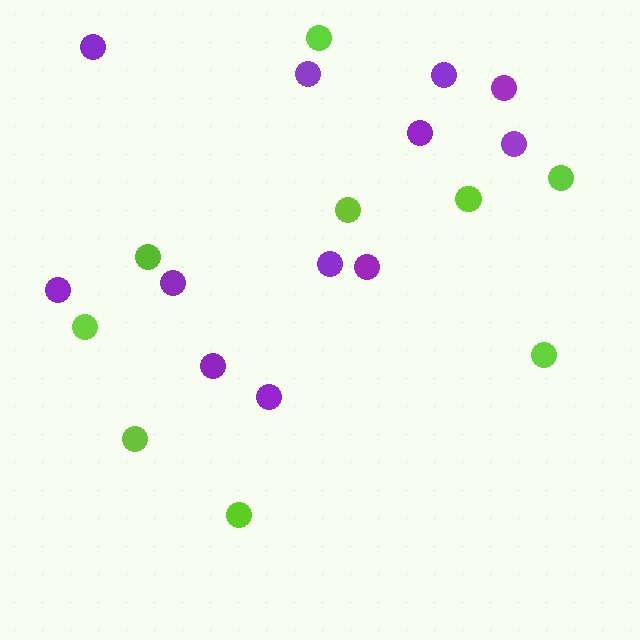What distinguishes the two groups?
There are 2 groups: one group of purple circles (12) and one group of lime circles (9).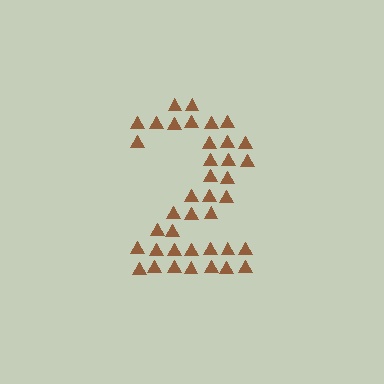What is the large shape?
The large shape is the digit 2.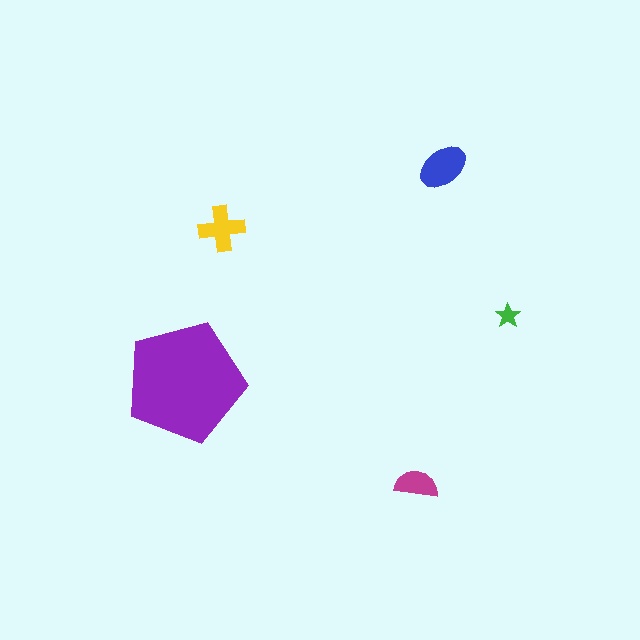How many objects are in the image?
There are 5 objects in the image.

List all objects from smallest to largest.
The green star, the magenta semicircle, the yellow cross, the blue ellipse, the purple pentagon.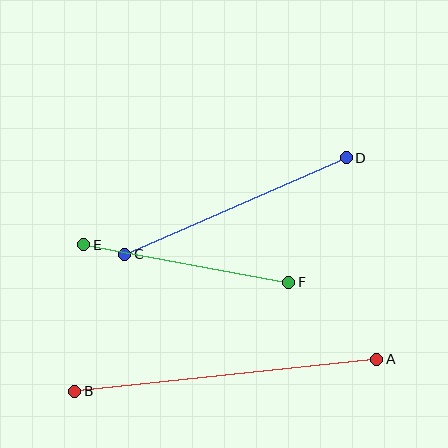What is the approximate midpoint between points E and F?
The midpoint is at approximately (186, 264) pixels.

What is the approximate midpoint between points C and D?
The midpoint is at approximately (236, 206) pixels.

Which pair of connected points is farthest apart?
Points A and B are farthest apart.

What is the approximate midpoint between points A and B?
The midpoint is at approximately (226, 375) pixels.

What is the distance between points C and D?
The distance is approximately 242 pixels.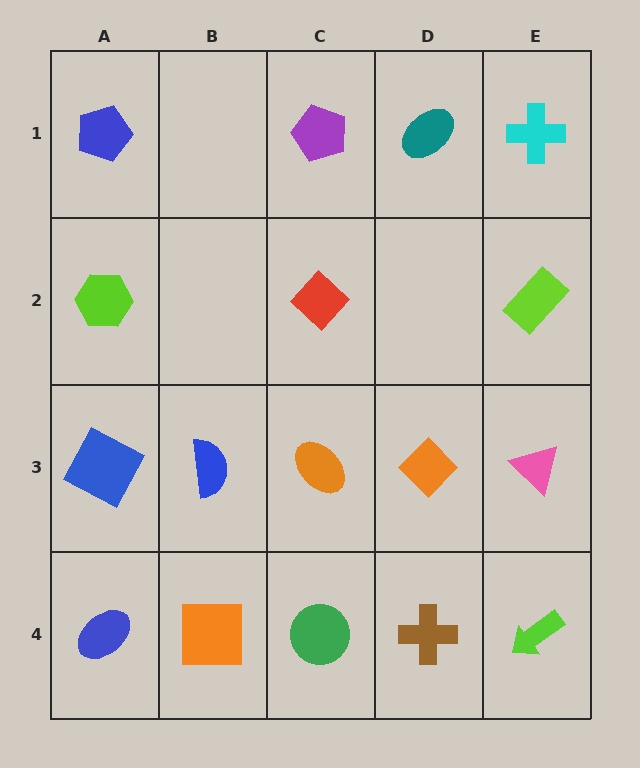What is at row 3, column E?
A pink triangle.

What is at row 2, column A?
A lime hexagon.